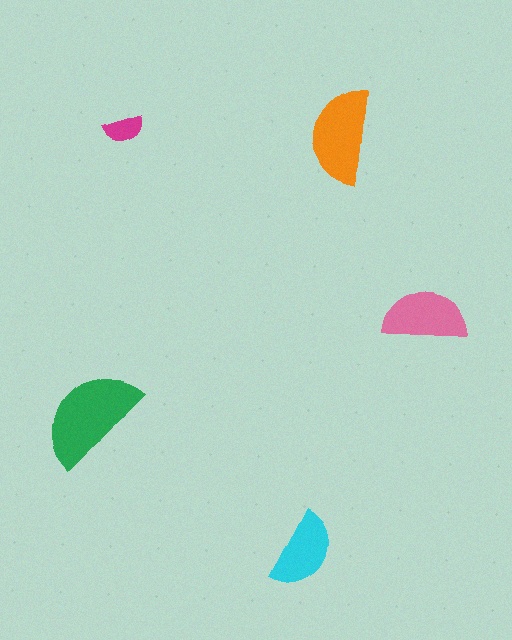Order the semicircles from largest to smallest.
the green one, the orange one, the pink one, the cyan one, the magenta one.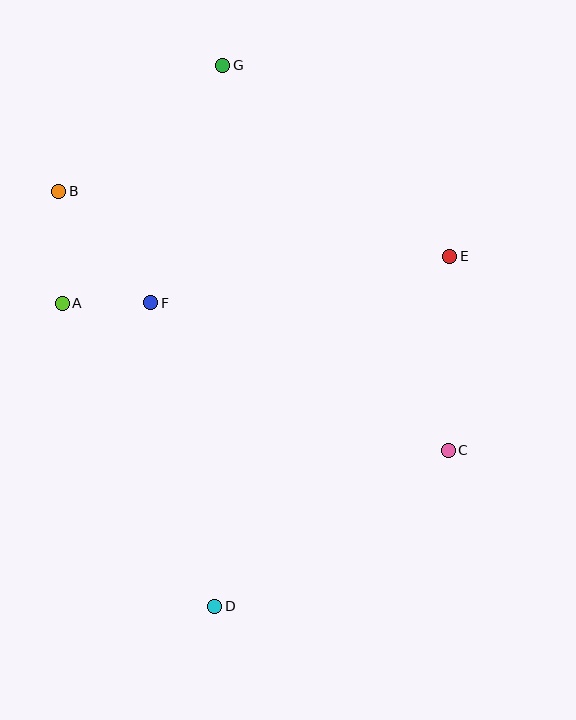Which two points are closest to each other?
Points A and F are closest to each other.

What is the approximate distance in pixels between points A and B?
The distance between A and B is approximately 112 pixels.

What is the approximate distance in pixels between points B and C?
The distance between B and C is approximately 468 pixels.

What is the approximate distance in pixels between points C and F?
The distance between C and F is approximately 332 pixels.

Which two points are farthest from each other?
Points D and G are farthest from each other.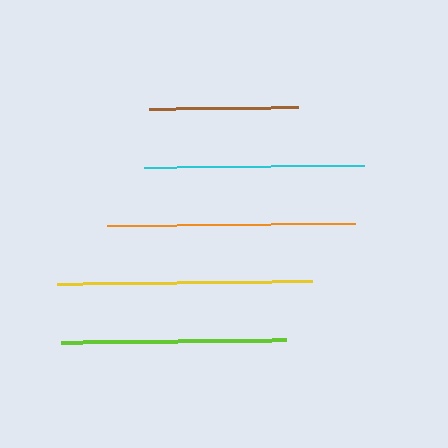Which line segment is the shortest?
The brown line is the shortest at approximately 149 pixels.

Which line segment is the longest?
The yellow line is the longest at approximately 255 pixels.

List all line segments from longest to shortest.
From longest to shortest: yellow, orange, lime, cyan, brown.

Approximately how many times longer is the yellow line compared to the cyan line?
The yellow line is approximately 1.2 times the length of the cyan line.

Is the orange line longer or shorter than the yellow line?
The yellow line is longer than the orange line.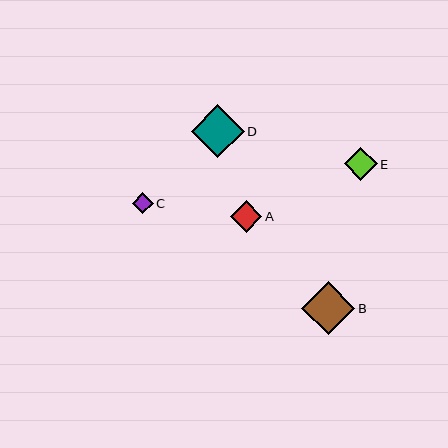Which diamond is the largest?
Diamond D is the largest with a size of approximately 53 pixels.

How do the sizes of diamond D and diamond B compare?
Diamond D and diamond B are approximately the same size.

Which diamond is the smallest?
Diamond C is the smallest with a size of approximately 21 pixels.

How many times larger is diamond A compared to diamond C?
Diamond A is approximately 1.5 times the size of diamond C.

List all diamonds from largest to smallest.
From largest to smallest: D, B, E, A, C.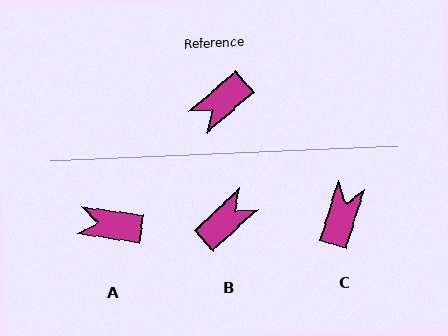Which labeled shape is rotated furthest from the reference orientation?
B, about 178 degrees away.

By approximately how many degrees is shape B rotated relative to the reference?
Approximately 178 degrees clockwise.